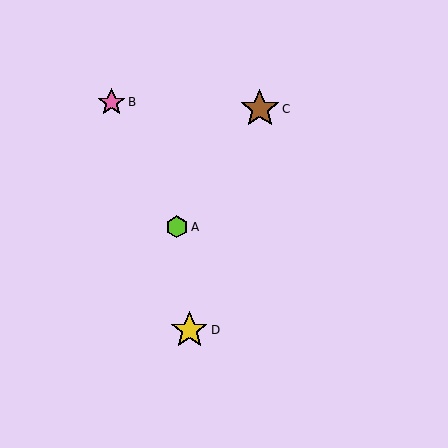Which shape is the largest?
The brown star (labeled C) is the largest.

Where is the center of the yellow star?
The center of the yellow star is at (189, 330).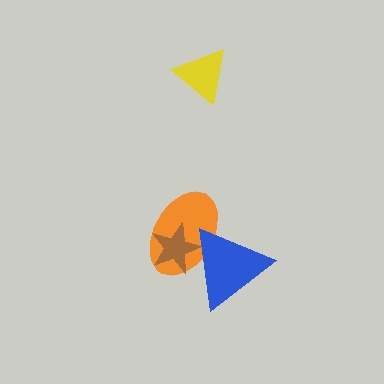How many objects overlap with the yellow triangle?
0 objects overlap with the yellow triangle.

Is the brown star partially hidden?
Yes, it is partially covered by another shape.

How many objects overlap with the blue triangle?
2 objects overlap with the blue triangle.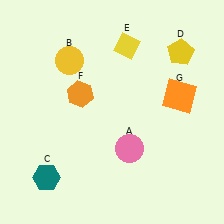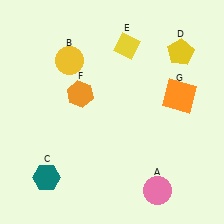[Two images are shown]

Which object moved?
The pink circle (A) moved down.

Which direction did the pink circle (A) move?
The pink circle (A) moved down.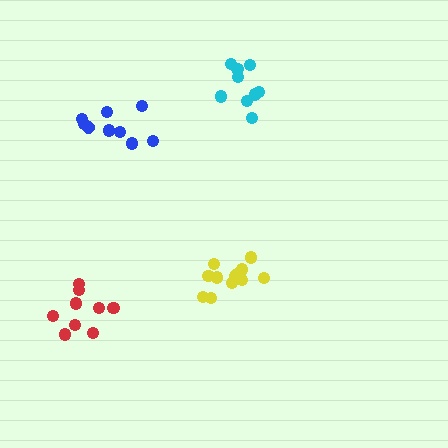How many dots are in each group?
Group 1: 9 dots, Group 2: 9 dots, Group 3: 12 dots, Group 4: 9 dots (39 total).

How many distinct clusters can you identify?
There are 4 distinct clusters.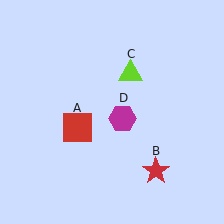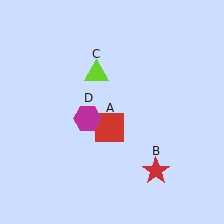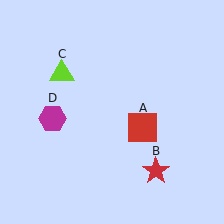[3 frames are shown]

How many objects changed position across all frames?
3 objects changed position: red square (object A), lime triangle (object C), magenta hexagon (object D).